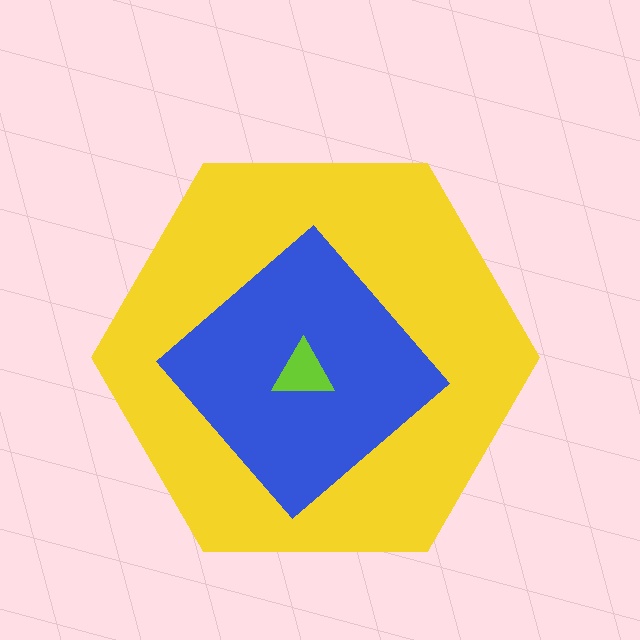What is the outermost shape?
The yellow hexagon.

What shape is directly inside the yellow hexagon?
The blue diamond.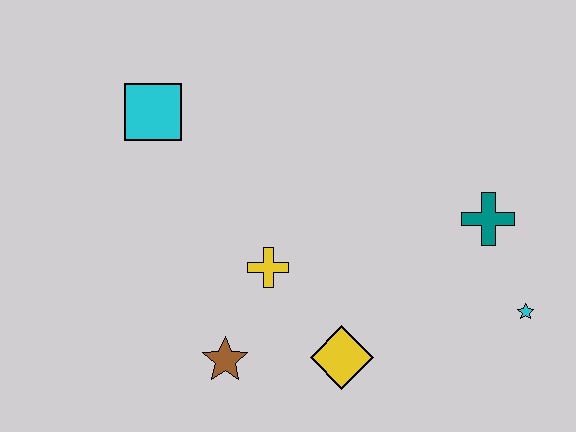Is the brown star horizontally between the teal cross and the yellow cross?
No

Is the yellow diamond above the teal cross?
No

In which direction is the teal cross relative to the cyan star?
The teal cross is above the cyan star.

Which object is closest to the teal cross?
The cyan star is closest to the teal cross.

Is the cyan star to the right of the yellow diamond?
Yes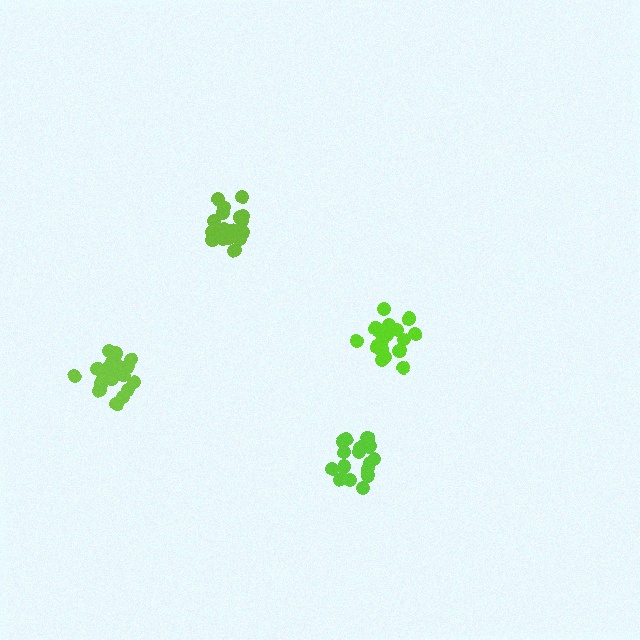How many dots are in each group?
Group 1: 19 dots, Group 2: 17 dots, Group 3: 21 dots, Group 4: 17 dots (74 total).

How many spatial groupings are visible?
There are 4 spatial groupings.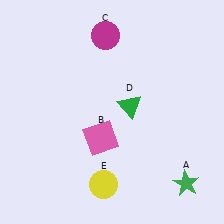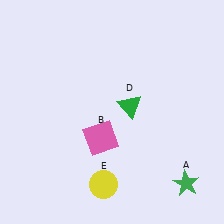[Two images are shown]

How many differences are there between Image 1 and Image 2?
There is 1 difference between the two images.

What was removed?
The magenta circle (C) was removed in Image 2.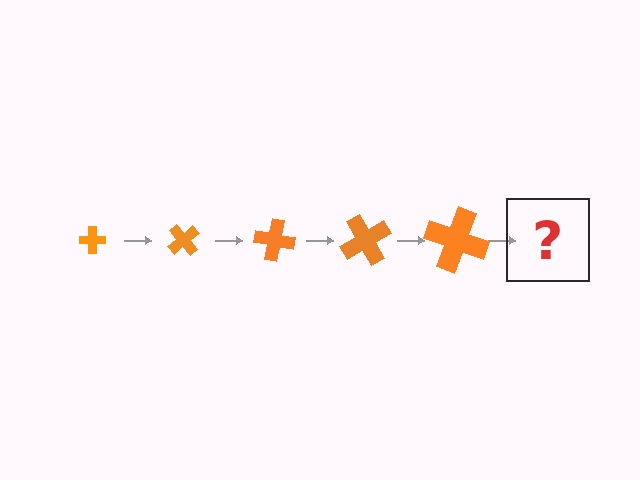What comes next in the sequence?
The next element should be a cross, larger than the previous one and rotated 250 degrees from the start.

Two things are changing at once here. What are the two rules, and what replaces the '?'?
The two rules are that the cross grows larger each step and it rotates 50 degrees each step. The '?' should be a cross, larger than the previous one and rotated 250 degrees from the start.